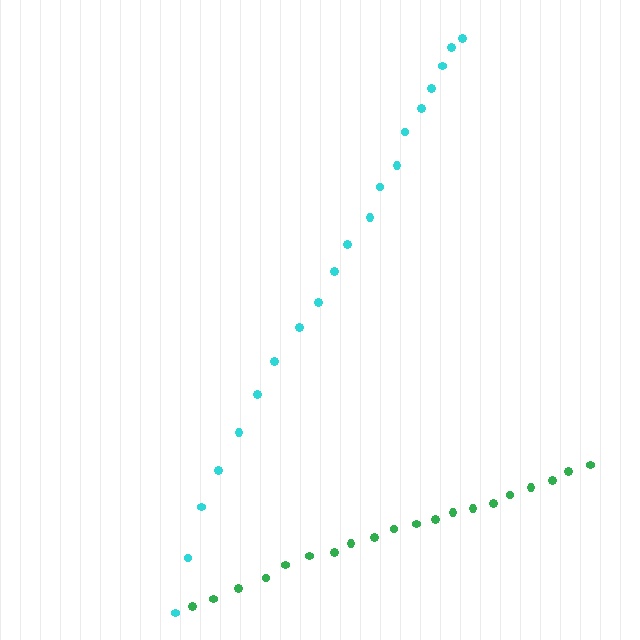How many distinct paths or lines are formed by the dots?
There are 2 distinct paths.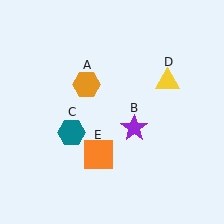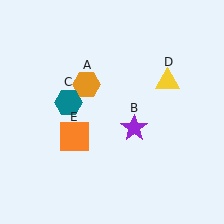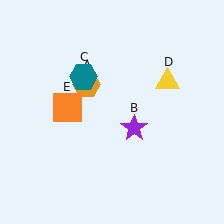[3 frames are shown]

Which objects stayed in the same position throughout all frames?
Orange hexagon (object A) and purple star (object B) and yellow triangle (object D) remained stationary.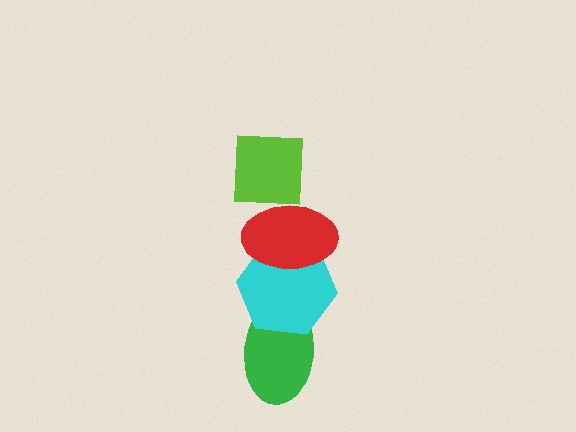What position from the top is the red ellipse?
The red ellipse is 2nd from the top.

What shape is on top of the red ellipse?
The lime square is on top of the red ellipse.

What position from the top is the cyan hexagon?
The cyan hexagon is 3rd from the top.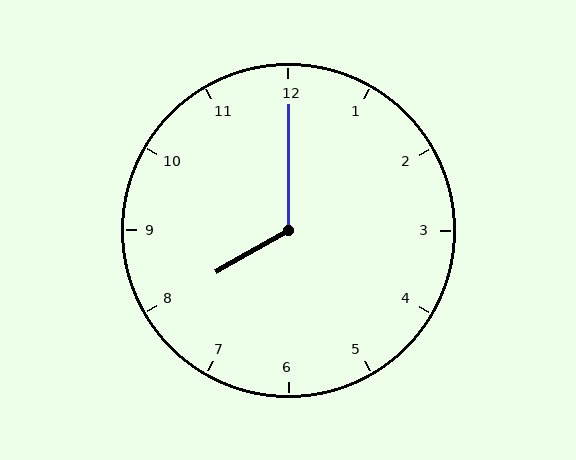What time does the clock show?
8:00.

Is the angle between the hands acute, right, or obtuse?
It is obtuse.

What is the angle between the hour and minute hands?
Approximately 120 degrees.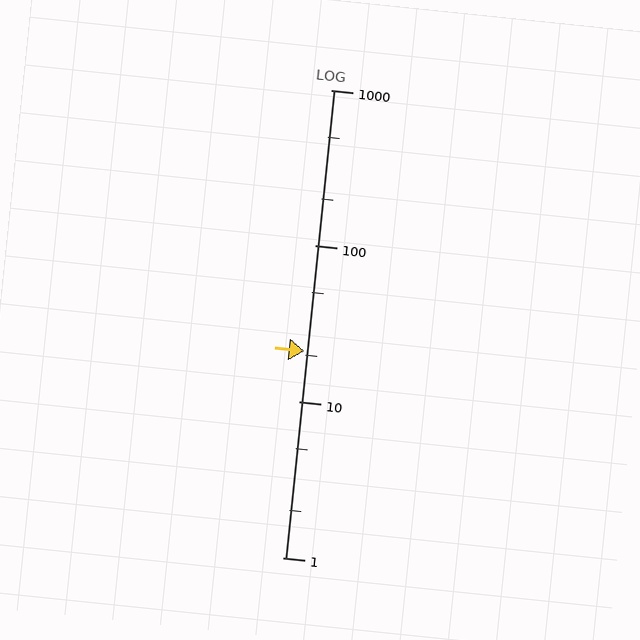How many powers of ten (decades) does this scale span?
The scale spans 3 decades, from 1 to 1000.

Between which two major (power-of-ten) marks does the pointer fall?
The pointer is between 10 and 100.